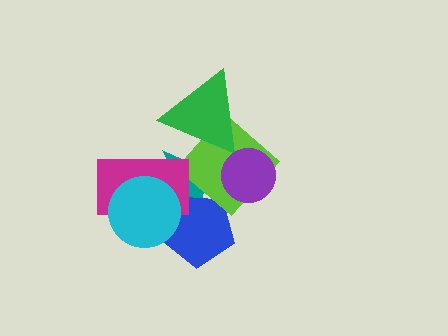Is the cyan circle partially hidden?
No, no other shape covers it.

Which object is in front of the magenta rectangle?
The cyan circle is in front of the magenta rectangle.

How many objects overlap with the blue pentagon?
3 objects overlap with the blue pentagon.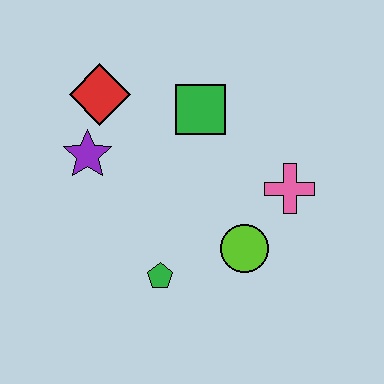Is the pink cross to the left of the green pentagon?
No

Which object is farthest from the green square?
The green pentagon is farthest from the green square.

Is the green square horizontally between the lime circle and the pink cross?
No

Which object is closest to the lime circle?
The pink cross is closest to the lime circle.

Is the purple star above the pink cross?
Yes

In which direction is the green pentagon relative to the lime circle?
The green pentagon is to the left of the lime circle.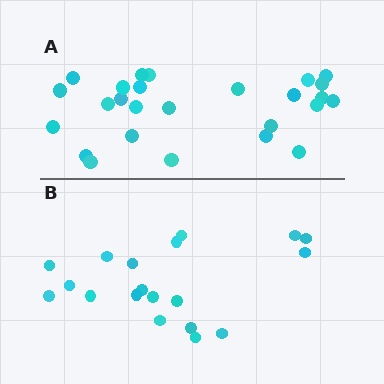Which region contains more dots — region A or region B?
Region A (the top region) has more dots.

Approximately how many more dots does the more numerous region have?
Region A has roughly 8 or so more dots than region B.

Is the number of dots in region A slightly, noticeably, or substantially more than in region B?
Region A has noticeably more, but not dramatically so. The ratio is roughly 1.4 to 1.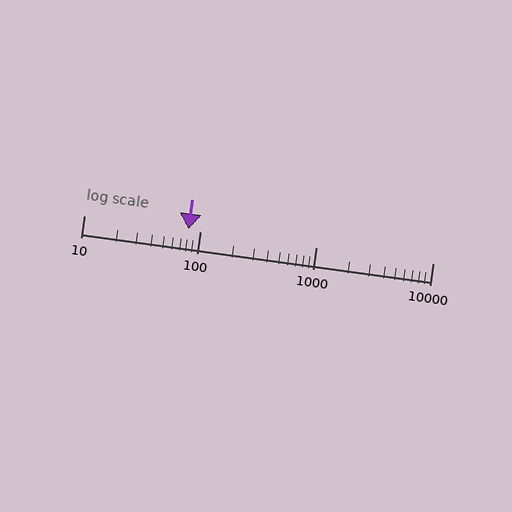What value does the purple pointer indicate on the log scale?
The pointer indicates approximately 80.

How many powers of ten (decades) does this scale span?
The scale spans 3 decades, from 10 to 10000.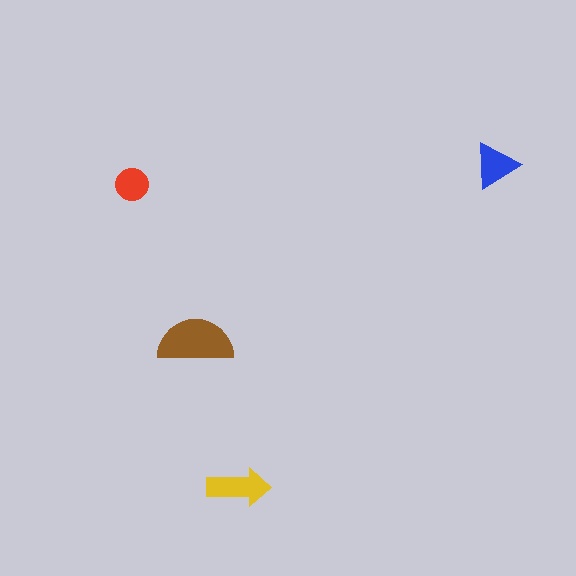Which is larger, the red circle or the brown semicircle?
The brown semicircle.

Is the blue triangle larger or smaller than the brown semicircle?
Smaller.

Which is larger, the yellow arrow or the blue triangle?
The yellow arrow.